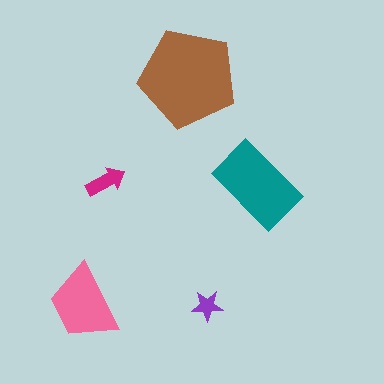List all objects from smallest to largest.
The purple star, the magenta arrow, the pink trapezoid, the teal rectangle, the brown pentagon.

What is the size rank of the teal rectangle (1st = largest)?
2nd.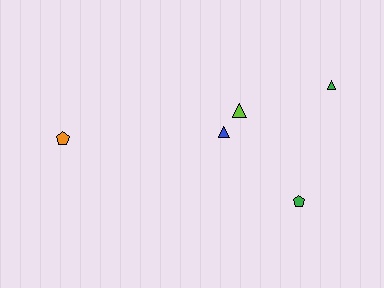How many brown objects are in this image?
There are no brown objects.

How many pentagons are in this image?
There are 2 pentagons.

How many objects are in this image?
There are 5 objects.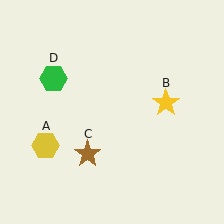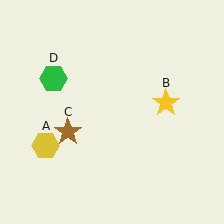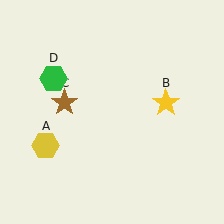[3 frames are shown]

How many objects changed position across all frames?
1 object changed position: brown star (object C).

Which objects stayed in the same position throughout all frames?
Yellow hexagon (object A) and yellow star (object B) and green hexagon (object D) remained stationary.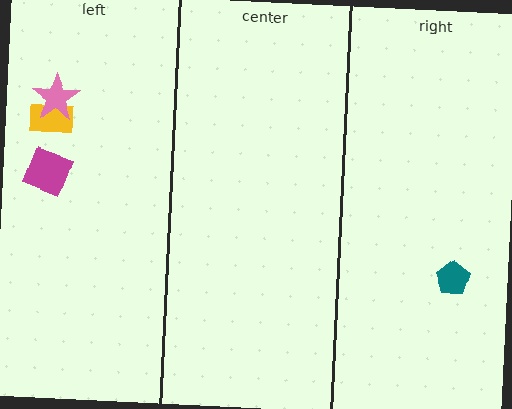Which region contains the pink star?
The left region.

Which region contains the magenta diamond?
The left region.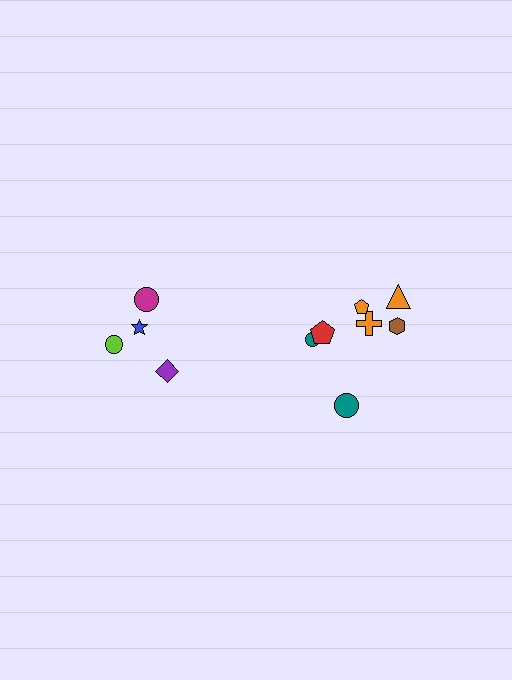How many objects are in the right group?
There are 7 objects.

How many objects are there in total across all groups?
There are 11 objects.